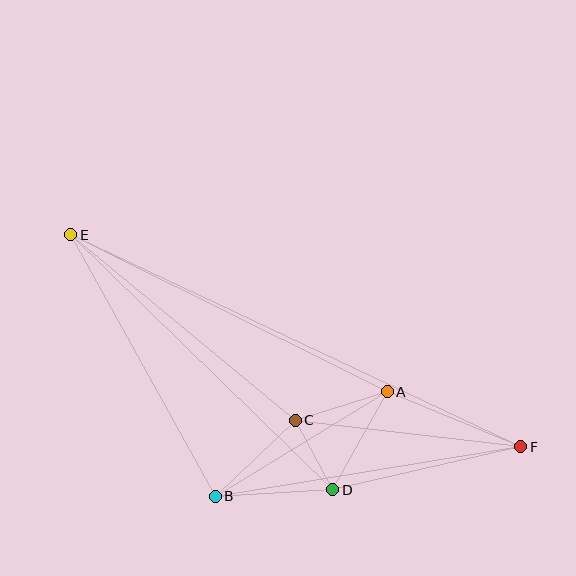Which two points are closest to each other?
Points C and D are closest to each other.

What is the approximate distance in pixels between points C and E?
The distance between C and E is approximately 291 pixels.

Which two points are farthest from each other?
Points E and F are farthest from each other.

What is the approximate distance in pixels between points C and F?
The distance between C and F is approximately 227 pixels.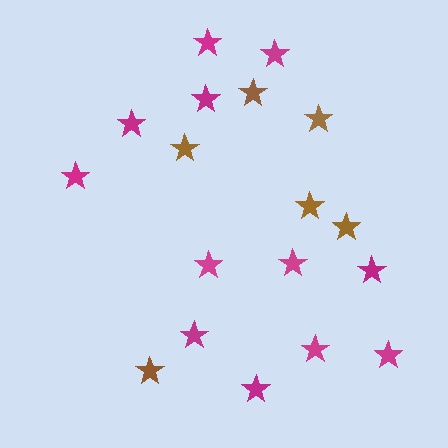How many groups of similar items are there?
There are 2 groups: one group of brown stars (6) and one group of magenta stars (12).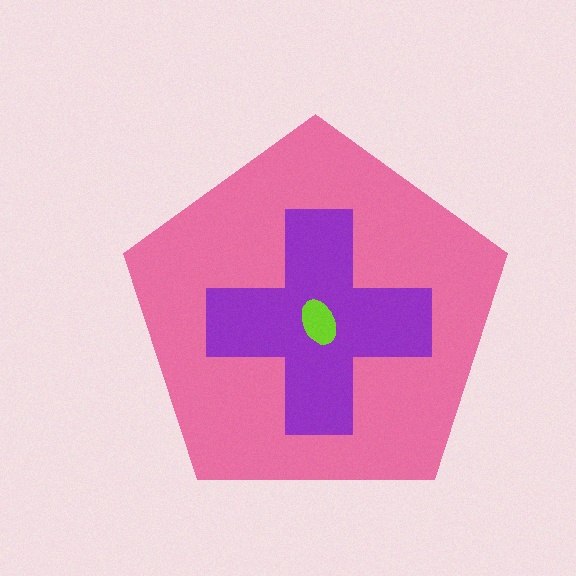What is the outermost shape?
The pink pentagon.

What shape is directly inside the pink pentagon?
The purple cross.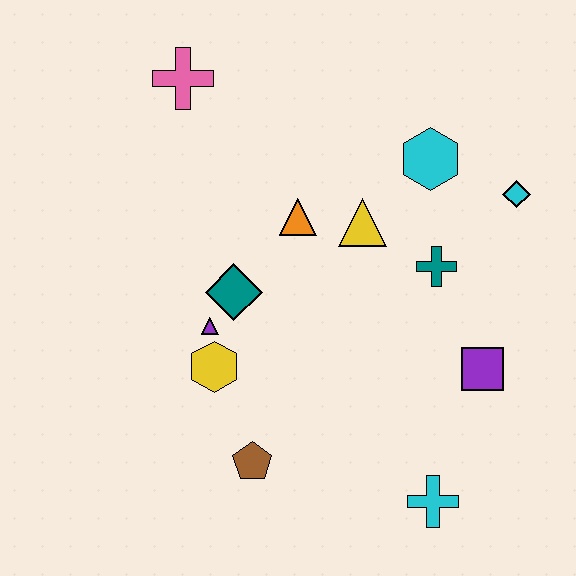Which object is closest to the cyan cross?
The purple square is closest to the cyan cross.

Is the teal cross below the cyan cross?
No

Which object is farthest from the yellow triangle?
The cyan cross is farthest from the yellow triangle.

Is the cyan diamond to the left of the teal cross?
No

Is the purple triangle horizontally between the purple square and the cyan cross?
No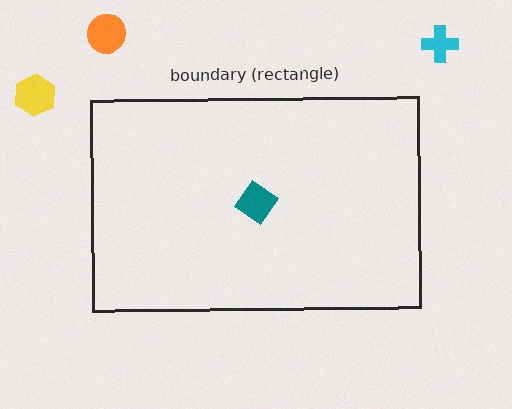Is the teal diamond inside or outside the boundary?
Inside.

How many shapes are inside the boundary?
1 inside, 3 outside.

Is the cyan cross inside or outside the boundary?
Outside.